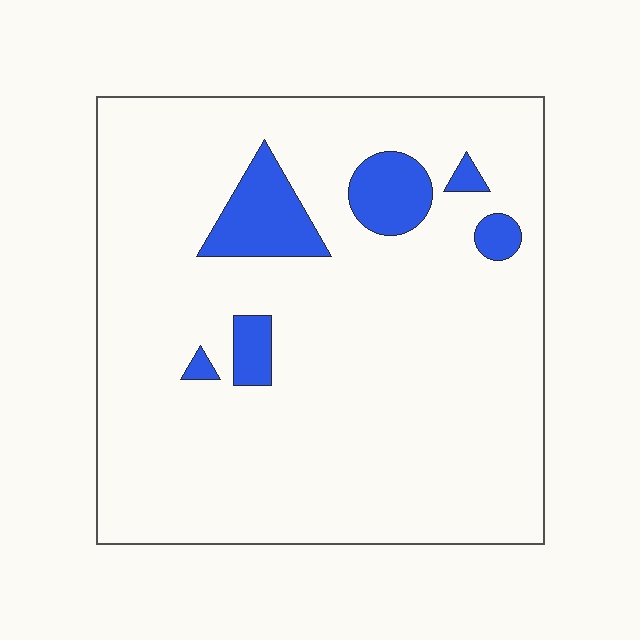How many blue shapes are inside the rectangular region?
6.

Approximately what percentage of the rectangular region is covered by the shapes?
Approximately 10%.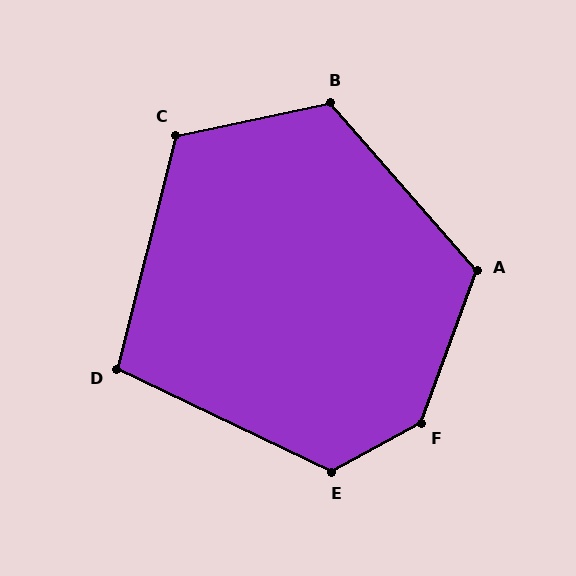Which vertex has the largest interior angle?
F, at approximately 139 degrees.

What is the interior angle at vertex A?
Approximately 119 degrees (obtuse).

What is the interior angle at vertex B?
Approximately 119 degrees (obtuse).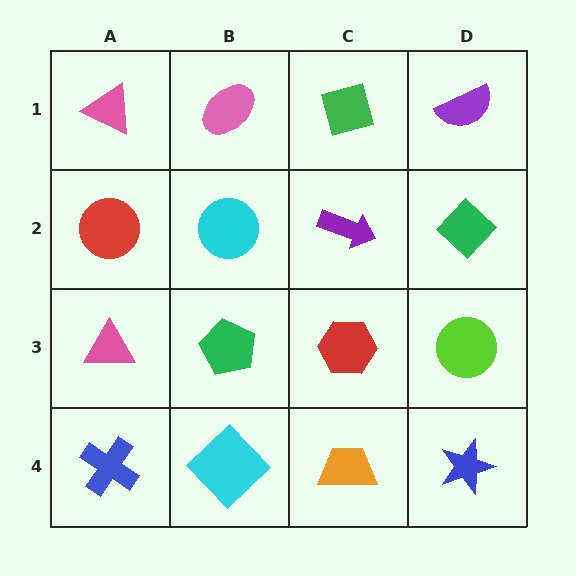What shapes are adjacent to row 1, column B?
A cyan circle (row 2, column B), a pink triangle (row 1, column A), a green diamond (row 1, column C).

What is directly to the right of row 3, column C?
A lime circle.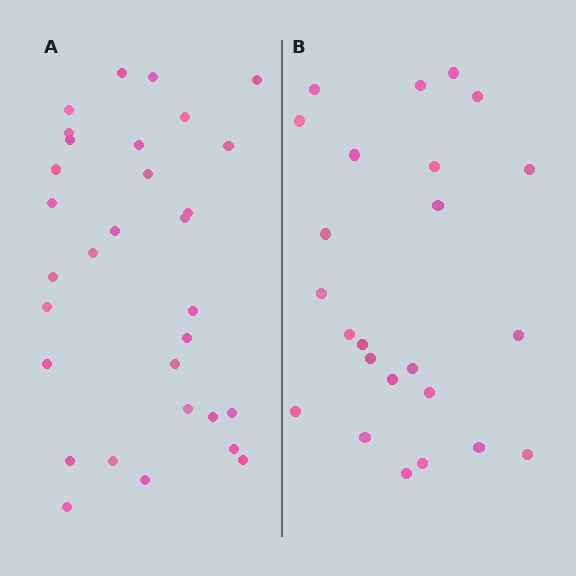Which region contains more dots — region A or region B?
Region A (the left region) has more dots.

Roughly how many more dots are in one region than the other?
Region A has roughly 8 or so more dots than region B.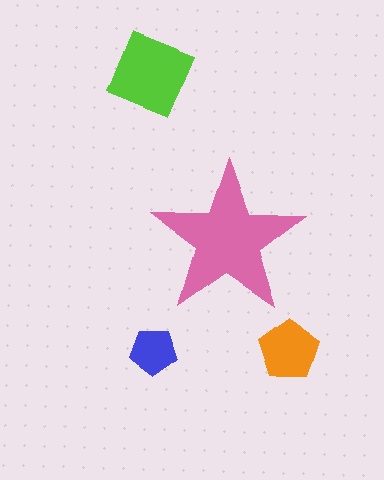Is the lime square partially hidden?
No, the lime square is fully visible.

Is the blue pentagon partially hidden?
No, the blue pentagon is fully visible.